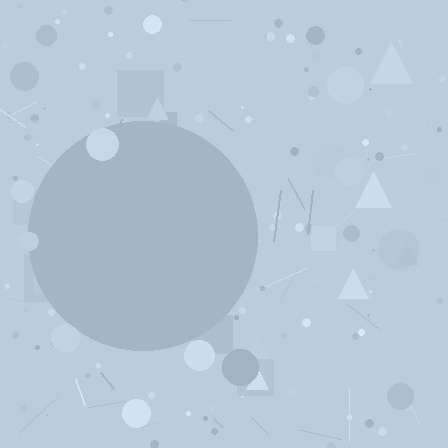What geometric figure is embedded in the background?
A circle is embedded in the background.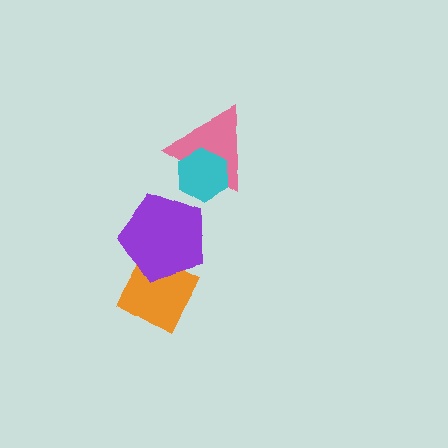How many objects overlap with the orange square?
1 object overlaps with the orange square.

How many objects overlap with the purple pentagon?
1 object overlaps with the purple pentagon.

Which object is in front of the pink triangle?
The cyan hexagon is in front of the pink triangle.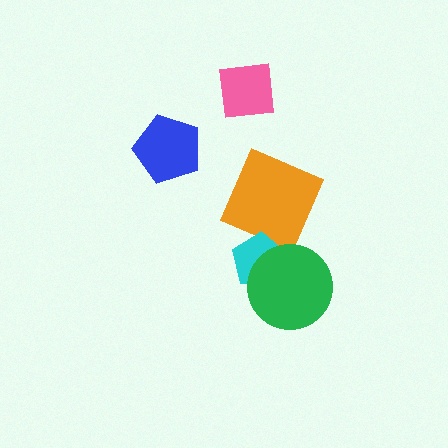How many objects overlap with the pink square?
0 objects overlap with the pink square.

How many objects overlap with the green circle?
1 object overlaps with the green circle.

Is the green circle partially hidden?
No, no other shape covers it.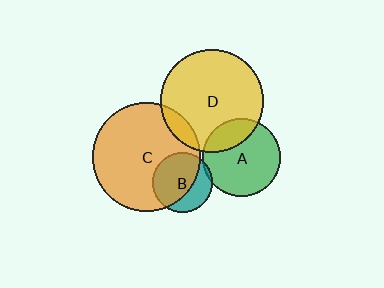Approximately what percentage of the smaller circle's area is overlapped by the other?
Approximately 5%.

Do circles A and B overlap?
Yes.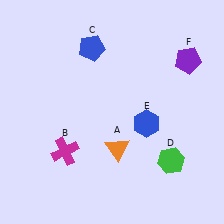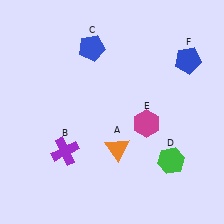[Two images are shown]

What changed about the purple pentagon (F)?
In Image 1, F is purple. In Image 2, it changed to blue.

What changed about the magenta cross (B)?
In Image 1, B is magenta. In Image 2, it changed to purple.